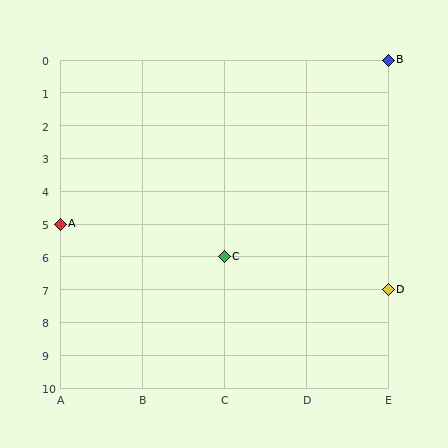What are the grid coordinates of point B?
Point B is at grid coordinates (E, 0).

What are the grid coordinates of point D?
Point D is at grid coordinates (E, 7).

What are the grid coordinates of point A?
Point A is at grid coordinates (A, 5).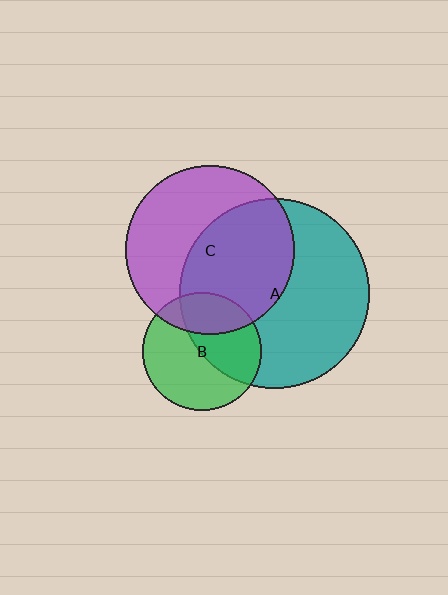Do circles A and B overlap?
Yes.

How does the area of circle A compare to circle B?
Approximately 2.6 times.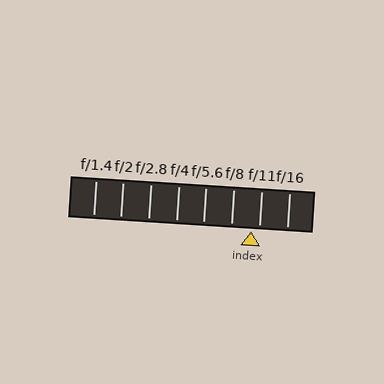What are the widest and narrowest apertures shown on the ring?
The widest aperture shown is f/1.4 and the narrowest is f/16.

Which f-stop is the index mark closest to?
The index mark is closest to f/11.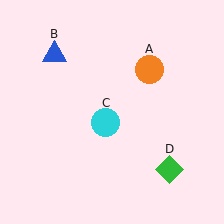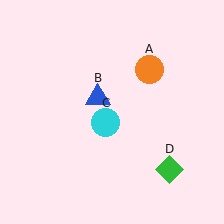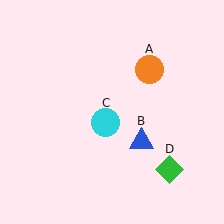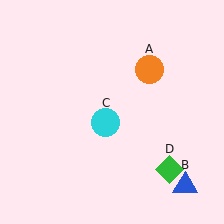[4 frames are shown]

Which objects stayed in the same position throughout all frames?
Orange circle (object A) and cyan circle (object C) and green diamond (object D) remained stationary.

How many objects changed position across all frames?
1 object changed position: blue triangle (object B).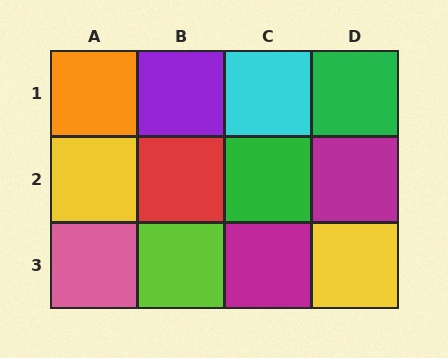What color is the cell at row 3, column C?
Magenta.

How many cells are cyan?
1 cell is cyan.